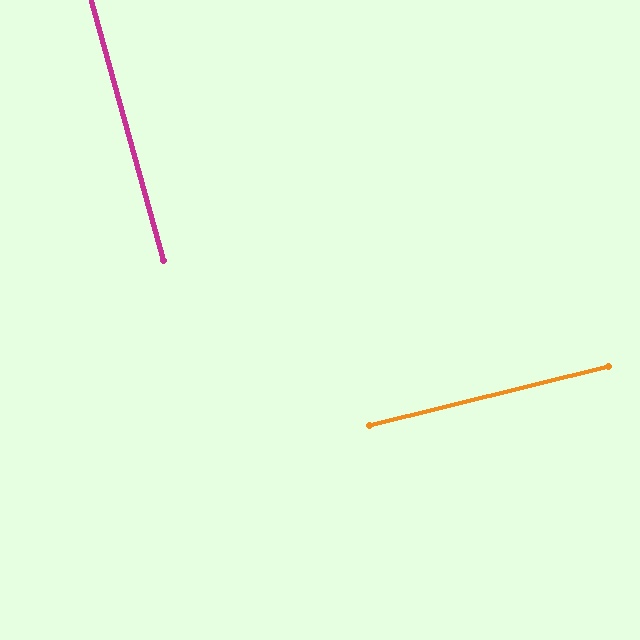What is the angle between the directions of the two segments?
Approximately 88 degrees.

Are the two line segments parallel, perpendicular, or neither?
Perpendicular — they meet at approximately 88°.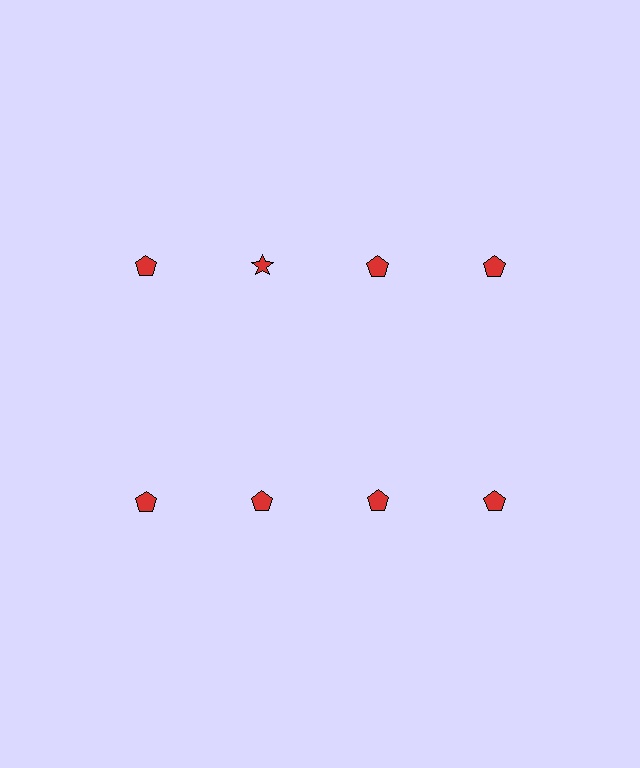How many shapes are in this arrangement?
There are 8 shapes arranged in a grid pattern.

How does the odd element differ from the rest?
It has a different shape: star instead of pentagon.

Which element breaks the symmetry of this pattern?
The red star in the top row, second from left column breaks the symmetry. All other shapes are red pentagons.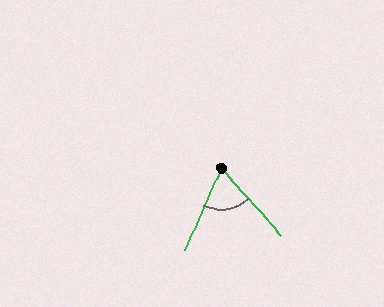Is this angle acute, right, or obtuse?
It is acute.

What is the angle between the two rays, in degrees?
Approximately 66 degrees.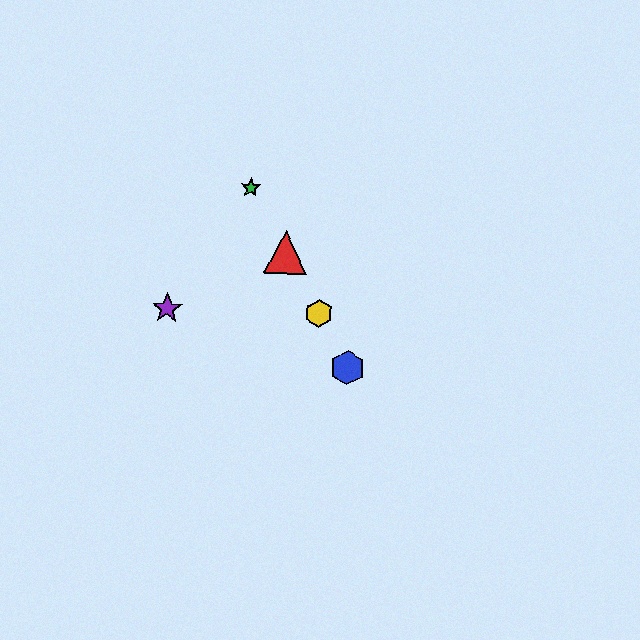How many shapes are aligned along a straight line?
4 shapes (the red triangle, the blue hexagon, the green star, the yellow hexagon) are aligned along a straight line.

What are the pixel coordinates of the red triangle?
The red triangle is at (286, 252).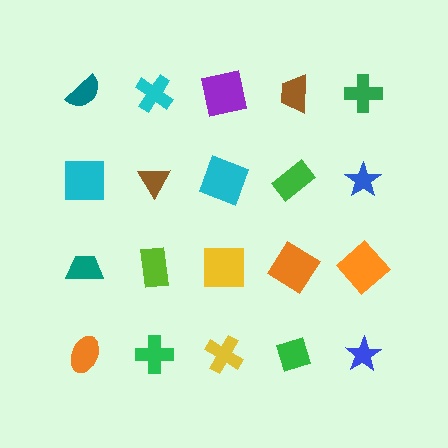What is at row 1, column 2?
A cyan cross.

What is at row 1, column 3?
A purple square.